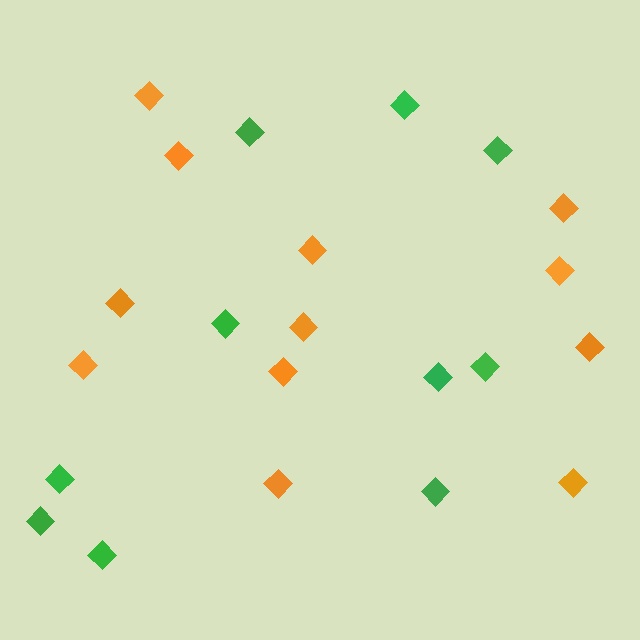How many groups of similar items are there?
There are 2 groups: one group of orange diamonds (12) and one group of green diamonds (10).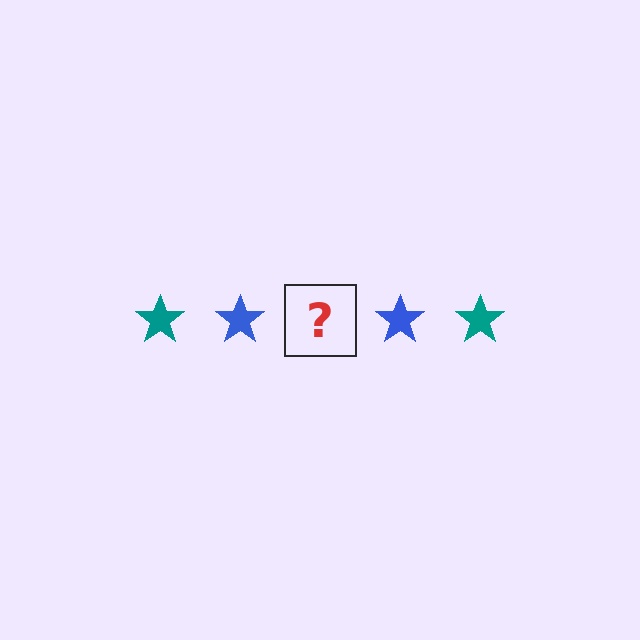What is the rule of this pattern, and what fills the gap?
The rule is that the pattern cycles through teal, blue stars. The gap should be filled with a teal star.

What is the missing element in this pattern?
The missing element is a teal star.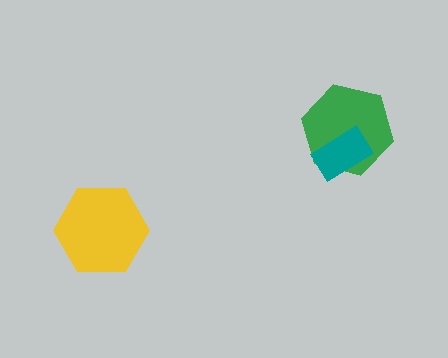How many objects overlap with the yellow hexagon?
0 objects overlap with the yellow hexagon.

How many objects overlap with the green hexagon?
1 object overlaps with the green hexagon.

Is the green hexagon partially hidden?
Yes, it is partially covered by another shape.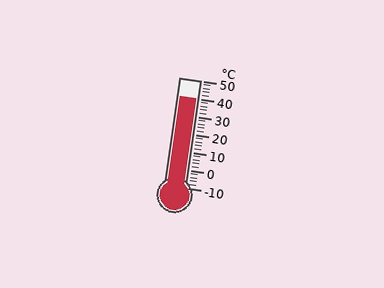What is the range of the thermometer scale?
The thermometer scale ranges from -10°C to 50°C.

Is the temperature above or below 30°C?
The temperature is above 30°C.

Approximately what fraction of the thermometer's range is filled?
The thermometer is filled to approximately 85% of its range.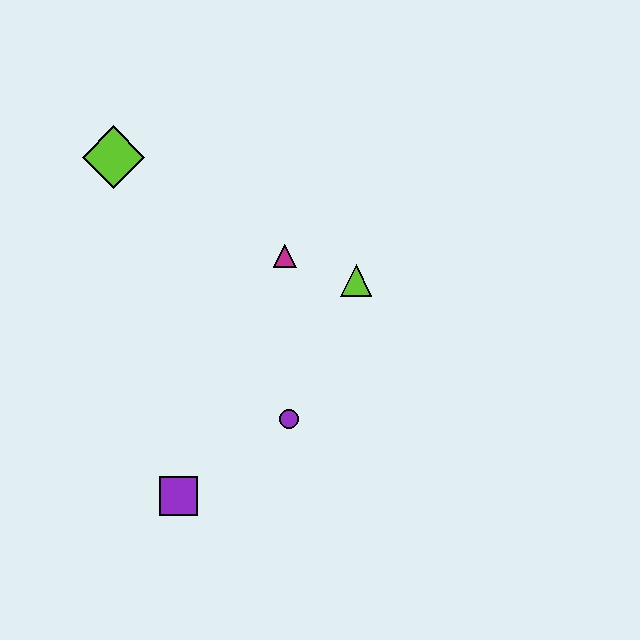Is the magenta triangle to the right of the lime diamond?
Yes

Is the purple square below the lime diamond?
Yes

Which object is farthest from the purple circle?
The lime diamond is farthest from the purple circle.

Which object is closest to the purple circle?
The purple square is closest to the purple circle.